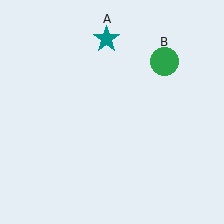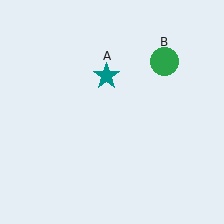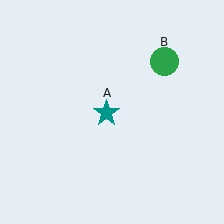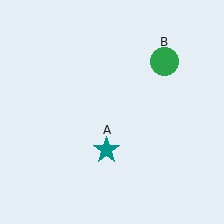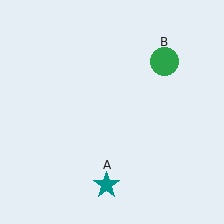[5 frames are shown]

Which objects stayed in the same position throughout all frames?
Green circle (object B) remained stationary.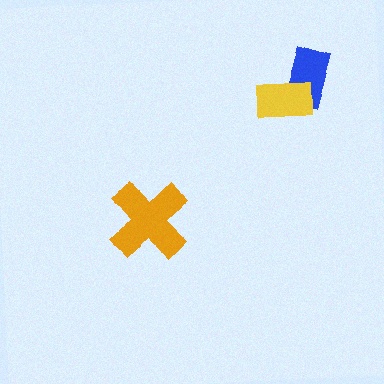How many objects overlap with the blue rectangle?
1 object overlaps with the blue rectangle.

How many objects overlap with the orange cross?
0 objects overlap with the orange cross.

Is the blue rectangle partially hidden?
Yes, it is partially covered by another shape.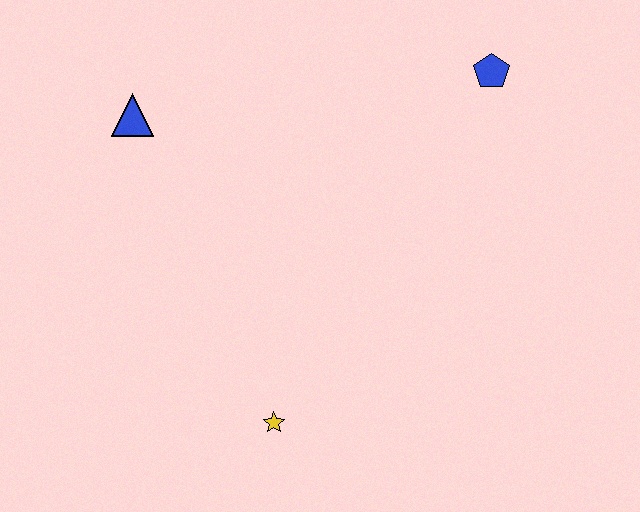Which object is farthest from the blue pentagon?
The yellow star is farthest from the blue pentagon.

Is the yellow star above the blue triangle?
No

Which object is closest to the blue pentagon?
The blue triangle is closest to the blue pentagon.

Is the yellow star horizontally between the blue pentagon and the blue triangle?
Yes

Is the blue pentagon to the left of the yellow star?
No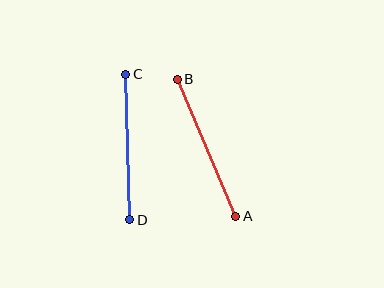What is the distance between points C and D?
The distance is approximately 146 pixels.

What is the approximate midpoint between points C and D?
The midpoint is at approximately (128, 147) pixels.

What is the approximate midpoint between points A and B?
The midpoint is at approximately (207, 148) pixels.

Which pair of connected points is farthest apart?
Points A and B are farthest apart.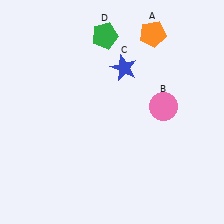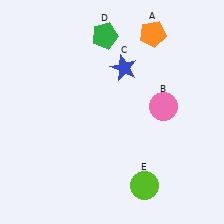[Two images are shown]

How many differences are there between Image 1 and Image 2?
There is 1 difference between the two images.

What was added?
A lime circle (E) was added in Image 2.